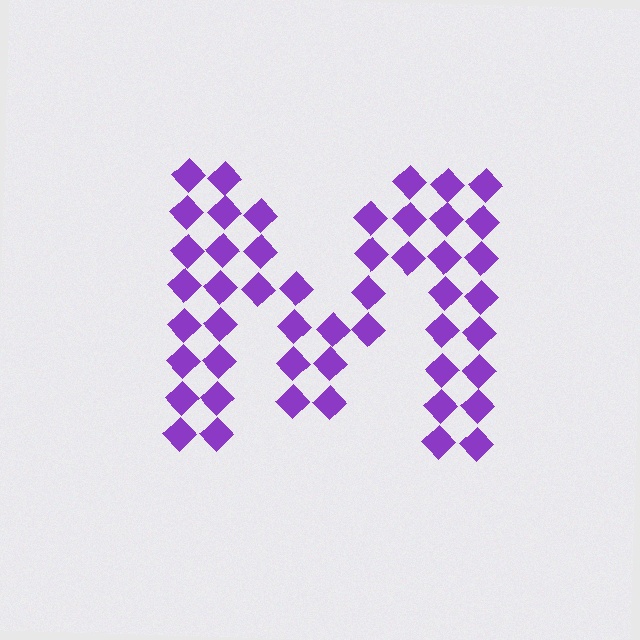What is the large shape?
The large shape is the letter M.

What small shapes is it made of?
It is made of small diamonds.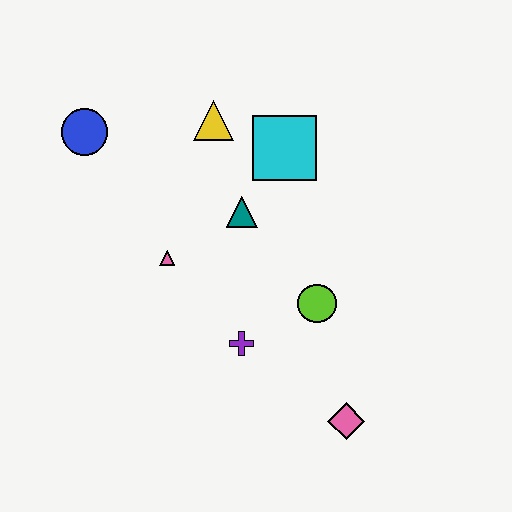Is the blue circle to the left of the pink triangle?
Yes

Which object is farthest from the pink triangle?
The pink diamond is farthest from the pink triangle.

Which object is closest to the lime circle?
The purple cross is closest to the lime circle.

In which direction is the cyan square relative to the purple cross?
The cyan square is above the purple cross.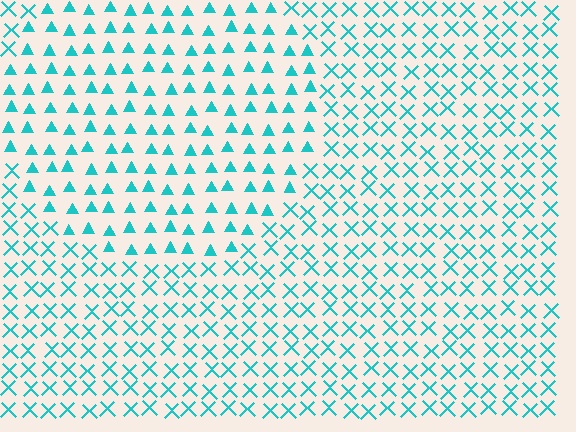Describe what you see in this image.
The image is filled with small cyan elements arranged in a uniform grid. A circle-shaped region contains triangles, while the surrounding area contains X marks. The boundary is defined purely by the change in element shape.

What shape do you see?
I see a circle.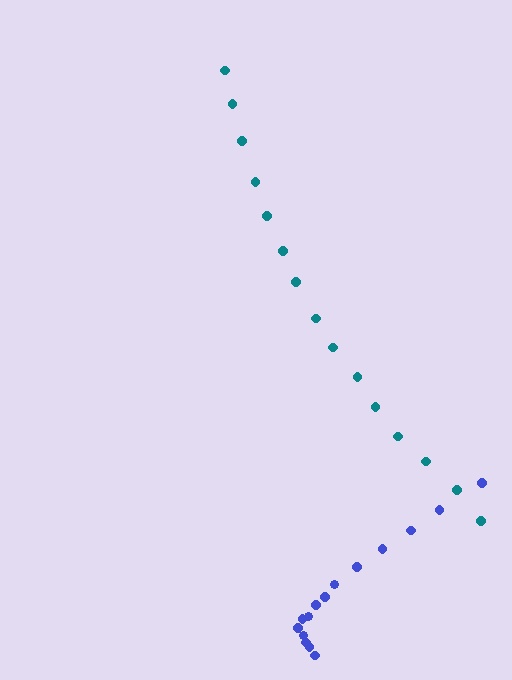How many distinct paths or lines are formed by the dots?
There are 2 distinct paths.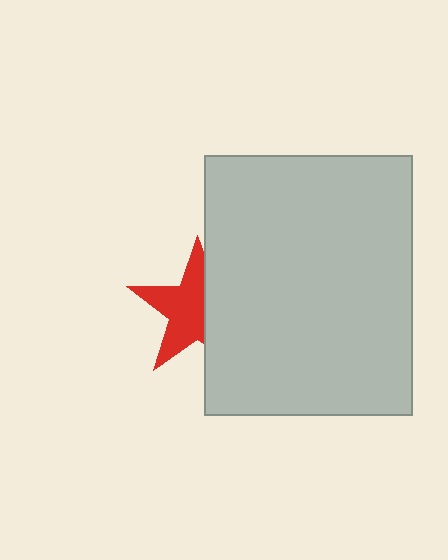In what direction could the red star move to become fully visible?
The red star could move left. That would shift it out from behind the light gray rectangle entirely.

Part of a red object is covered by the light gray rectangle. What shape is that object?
It is a star.